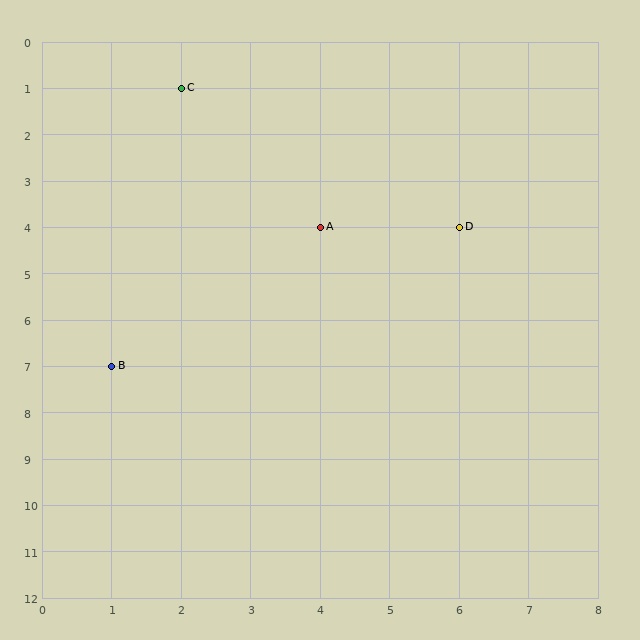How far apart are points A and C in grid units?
Points A and C are 2 columns and 3 rows apart (about 3.6 grid units diagonally).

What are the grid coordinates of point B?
Point B is at grid coordinates (1, 7).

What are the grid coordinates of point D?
Point D is at grid coordinates (6, 4).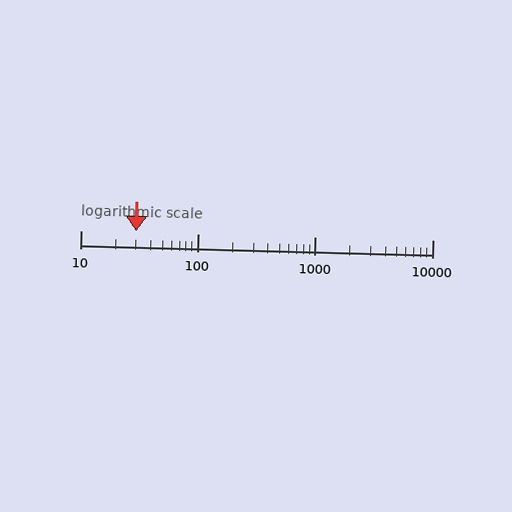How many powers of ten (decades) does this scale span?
The scale spans 3 decades, from 10 to 10000.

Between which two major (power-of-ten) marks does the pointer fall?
The pointer is between 10 and 100.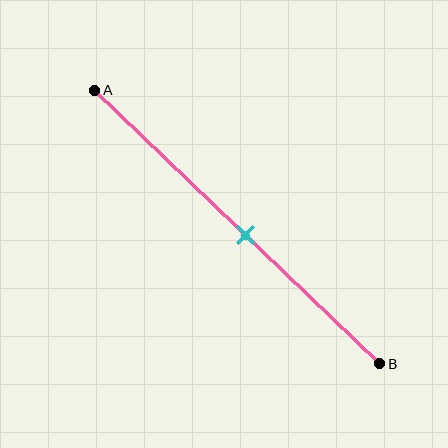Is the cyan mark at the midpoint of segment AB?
No, the mark is at about 55% from A, not at the 50% midpoint.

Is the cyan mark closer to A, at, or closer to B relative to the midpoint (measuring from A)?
The cyan mark is closer to point B than the midpoint of segment AB.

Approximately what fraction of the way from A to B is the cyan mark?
The cyan mark is approximately 55% of the way from A to B.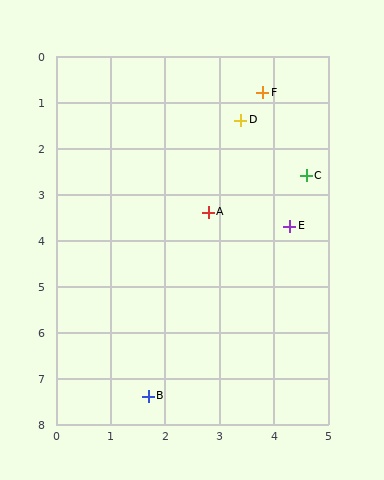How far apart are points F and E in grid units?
Points F and E are about 2.9 grid units apart.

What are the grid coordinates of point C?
Point C is at approximately (4.6, 2.6).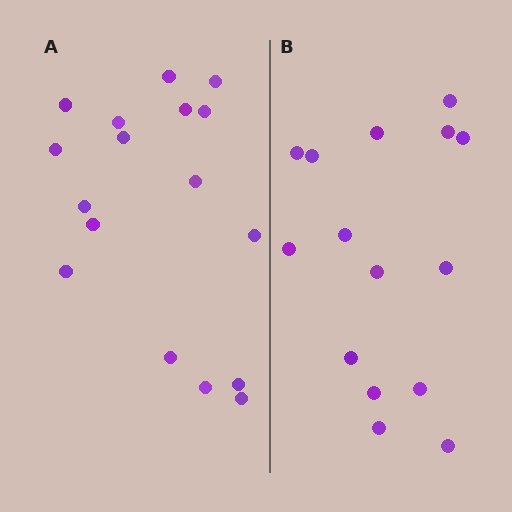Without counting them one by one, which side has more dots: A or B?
Region A (the left region) has more dots.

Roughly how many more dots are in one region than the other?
Region A has just a few more — roughly 2 or 3 more dots than region B.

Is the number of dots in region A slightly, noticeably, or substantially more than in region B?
Region A has only slightly more — the two regions are fairly close. The ratio is roughly 1.1 to 1.